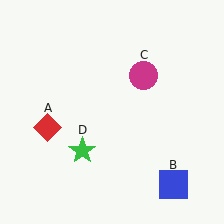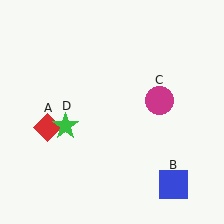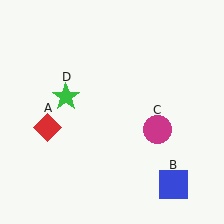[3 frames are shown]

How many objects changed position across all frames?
2 objects changed position: magenta circle (object C), green star (object D).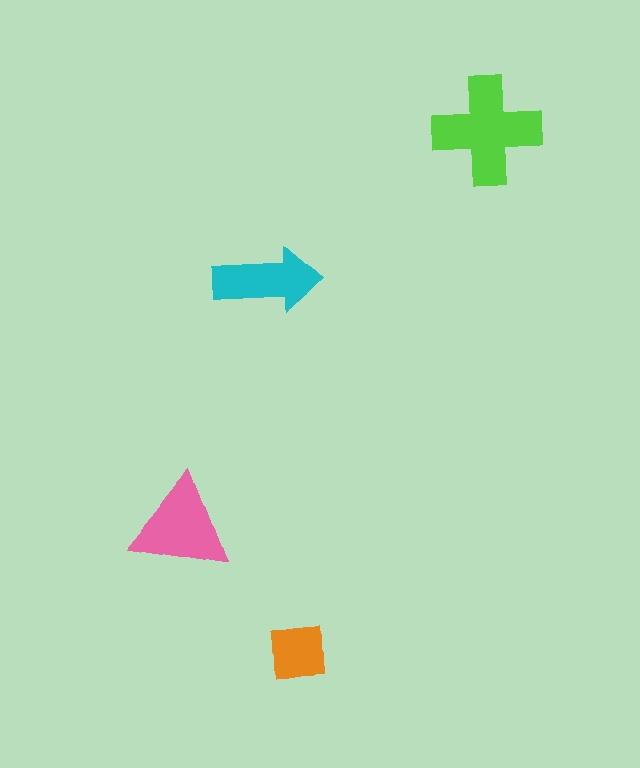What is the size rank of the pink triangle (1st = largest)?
2nd.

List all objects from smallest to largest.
The orange square, the cyan arrow, the pink triangle, the lime cross.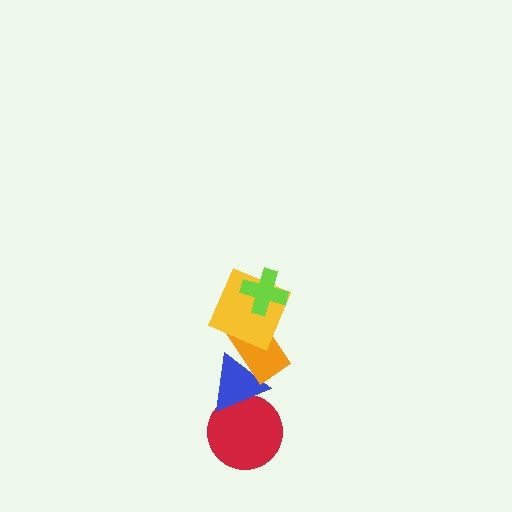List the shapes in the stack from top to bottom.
From top to bottom: the lime cross, the yellow square, the orange rectangle, the blue triangle, the red circle.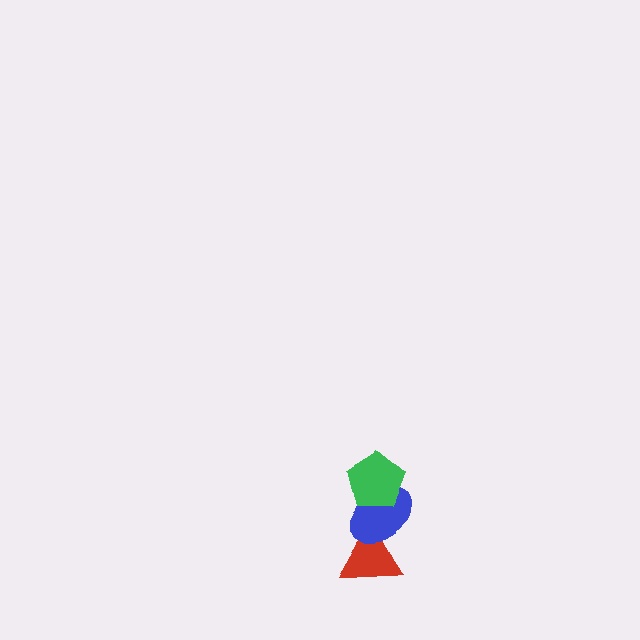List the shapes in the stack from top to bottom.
From top to bottom: the green pentagon, the blue ellipse, the red triangle.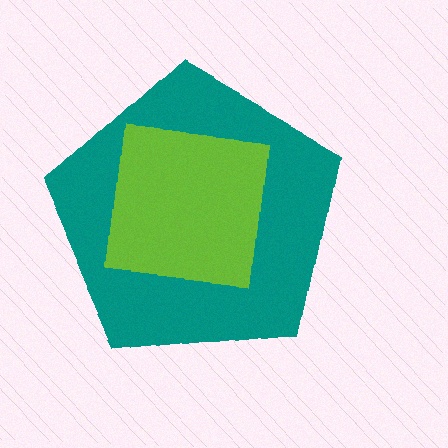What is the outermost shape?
The teal pentagon.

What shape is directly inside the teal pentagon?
The lime square.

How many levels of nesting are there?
2.